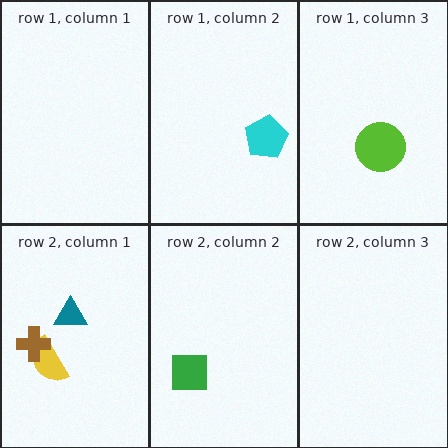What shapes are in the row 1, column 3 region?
The lime circle.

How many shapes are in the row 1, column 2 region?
1.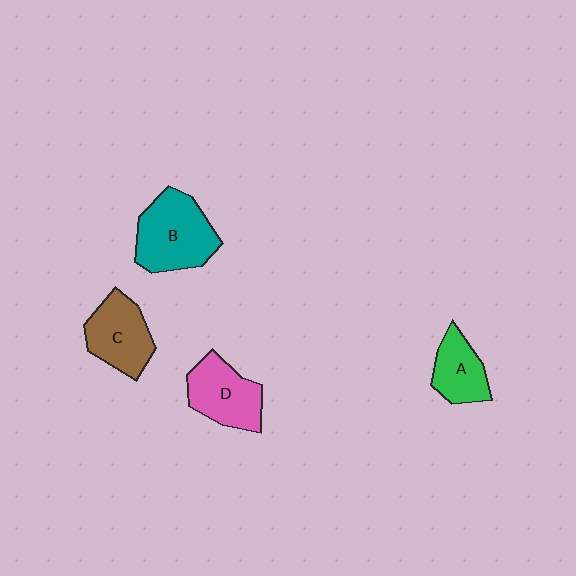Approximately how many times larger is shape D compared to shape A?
Approximately 1.3 times.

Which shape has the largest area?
Shape B (teal).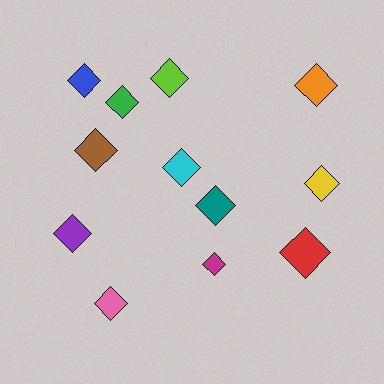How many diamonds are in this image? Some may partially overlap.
There are 12 diamonds.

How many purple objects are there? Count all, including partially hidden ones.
There is 1 purple object.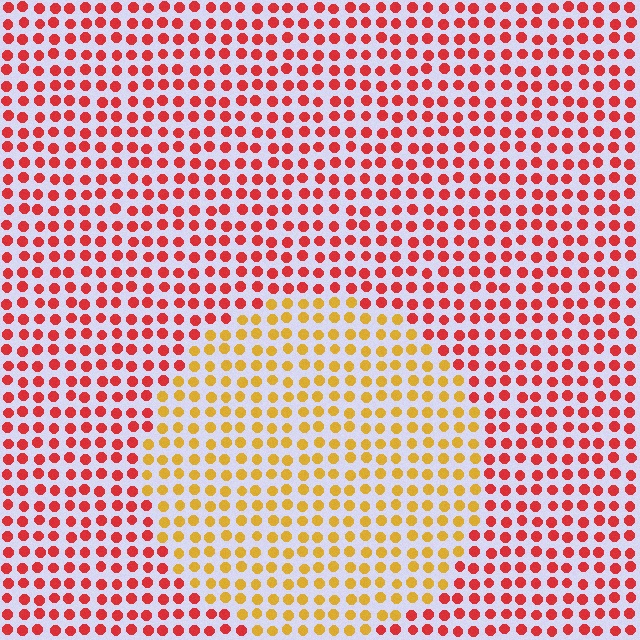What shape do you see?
I see a circle.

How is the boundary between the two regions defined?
The boundary is defined purely by a slight shift in hue (about 46 degrees). Spacing, size, and orientation are identical on both sides.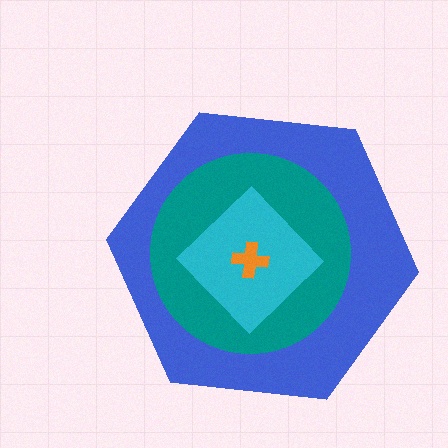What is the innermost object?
The orange cross.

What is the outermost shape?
The blue hexagon.